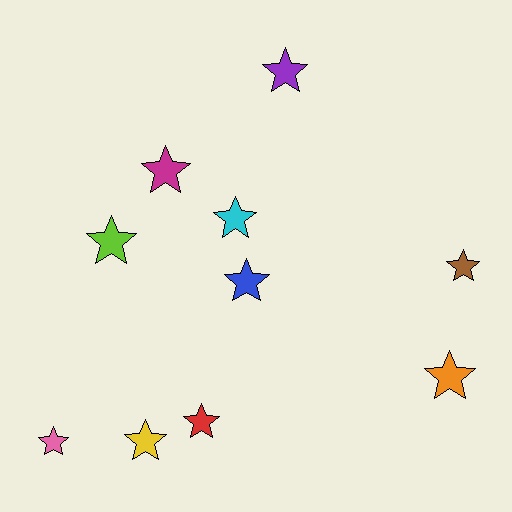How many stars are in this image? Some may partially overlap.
There are 10 stars.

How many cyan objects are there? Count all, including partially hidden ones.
There is 1 cyan object.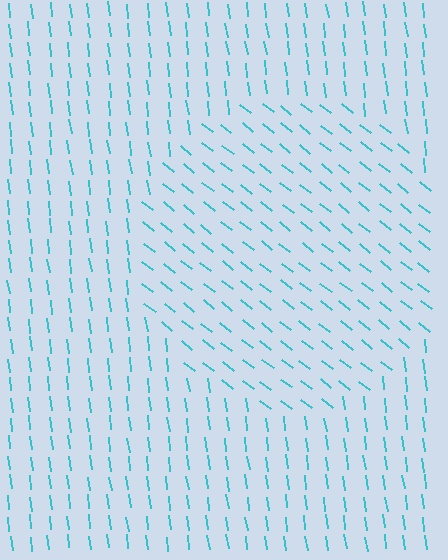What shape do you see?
I see a circle.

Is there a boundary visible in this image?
Yes, there is a texture boundary formed by a change in line orientation.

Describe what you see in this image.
The image is filled with small cyan line segments. A circle region in the image has lines oriented differently from the surrounding lines, creating a visible texture boundary.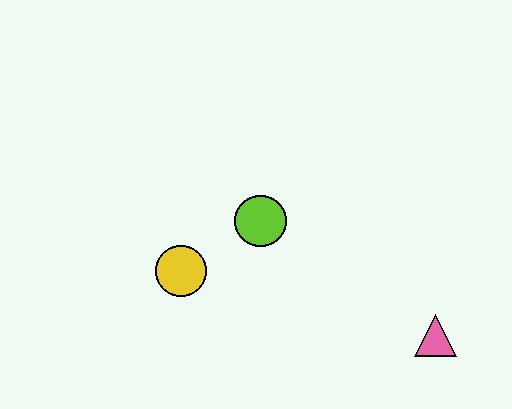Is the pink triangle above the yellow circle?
No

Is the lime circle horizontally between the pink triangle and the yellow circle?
Yes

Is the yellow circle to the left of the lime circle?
Yes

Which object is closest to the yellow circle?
The lime circle is closest to the yellow circle.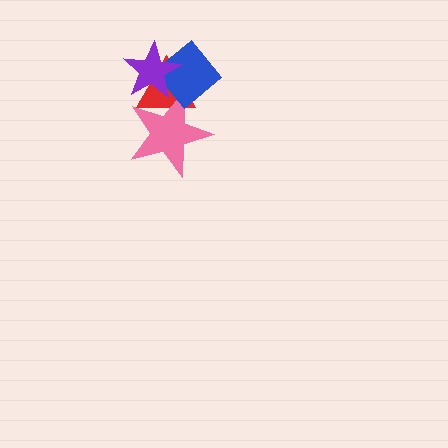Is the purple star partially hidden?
No, no other shape covers it.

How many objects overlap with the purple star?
3 objects overlap with the purple star.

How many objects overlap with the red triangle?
3 objects overlap with the red triangle.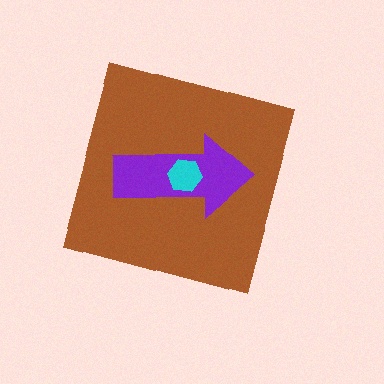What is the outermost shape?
The brown square.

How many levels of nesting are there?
3.